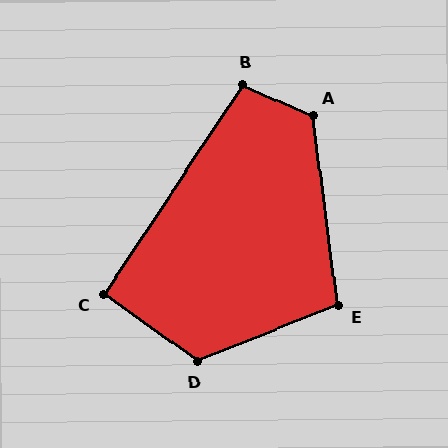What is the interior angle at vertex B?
Approximately 100 degrees (obtuse).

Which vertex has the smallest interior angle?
C, at approximately 92 degrees.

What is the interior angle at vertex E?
Approximately 104 degrees (obtuse).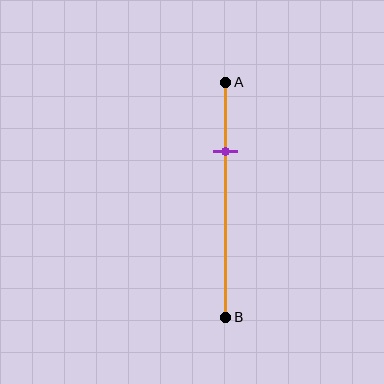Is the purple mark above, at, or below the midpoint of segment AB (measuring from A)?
The purple mark is above the midpoint of segment AB.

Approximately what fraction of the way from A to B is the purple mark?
The purple mark is approximately 30% of the way from A to B.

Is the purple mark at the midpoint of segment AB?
No, the mark is at about 30% from A, not at the 50% midpoint.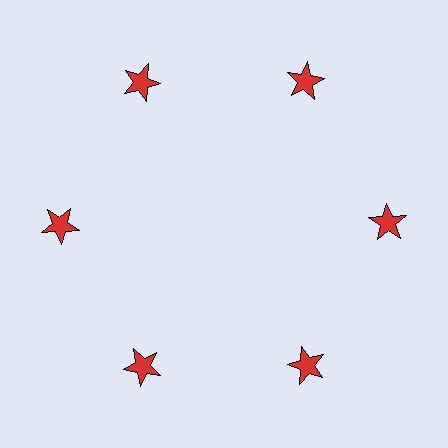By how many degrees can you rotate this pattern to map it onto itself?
The pattern maps onto itself every 60 degrees of rotation.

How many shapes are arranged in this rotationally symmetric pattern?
There are 6 shapes, arranged in 6 groups of 1.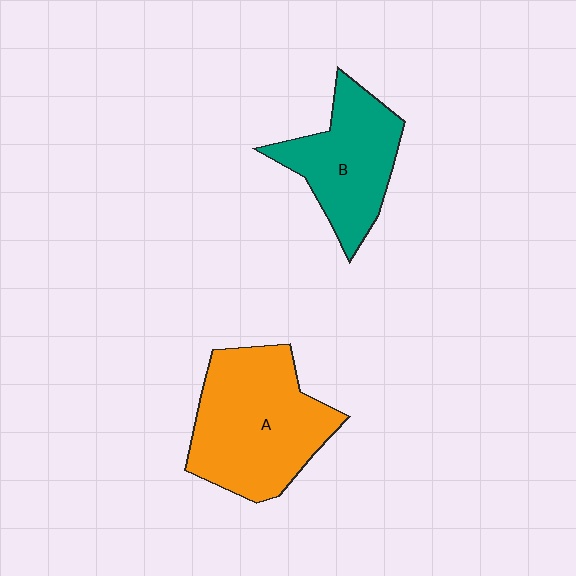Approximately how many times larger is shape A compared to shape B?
Approximately 1.4 times.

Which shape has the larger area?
Shape A (orange).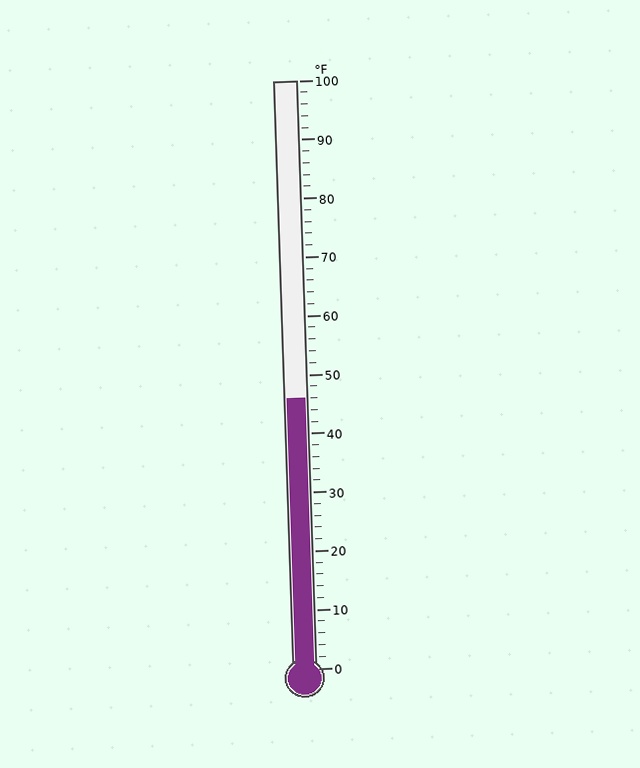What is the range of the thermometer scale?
The thermometer scale ranges from 0°F to 100°F.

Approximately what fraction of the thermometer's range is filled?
The thermometer is filled to approximately 45% of its range.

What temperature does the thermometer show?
The thermometer shows approximately 46°F.